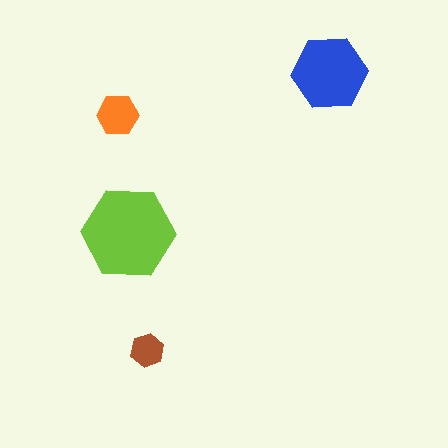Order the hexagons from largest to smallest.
the lime one, the blue one, the orange one, the brown one.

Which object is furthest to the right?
The blue hexagon is rightmost.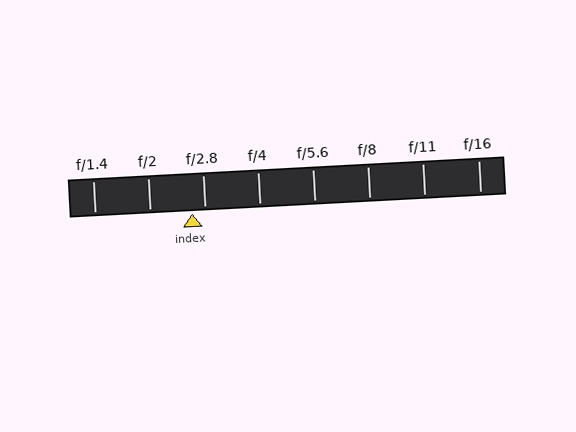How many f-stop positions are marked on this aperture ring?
There are 8 f-stop positions marked.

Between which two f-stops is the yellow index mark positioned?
The index mark is between f/2 and f/2.8.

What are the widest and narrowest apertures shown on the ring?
The widest aperture shown is f/1.4 and the narrowest is f/16.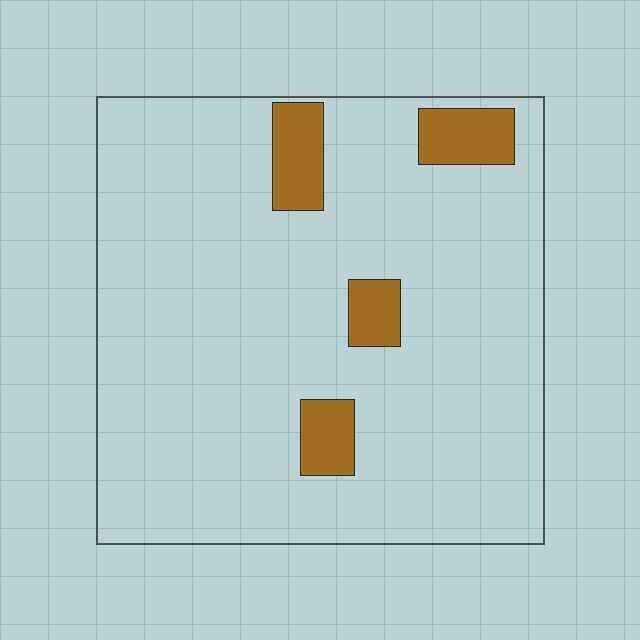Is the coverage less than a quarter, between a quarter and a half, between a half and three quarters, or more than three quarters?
Less than a quarter.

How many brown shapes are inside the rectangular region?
4.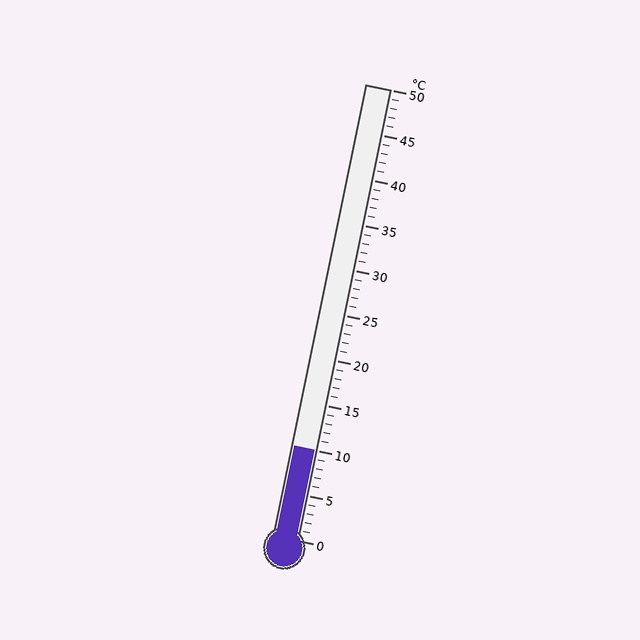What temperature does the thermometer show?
The thermometer shows approximately 10°C.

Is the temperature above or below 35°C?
The temperature is below 35°C.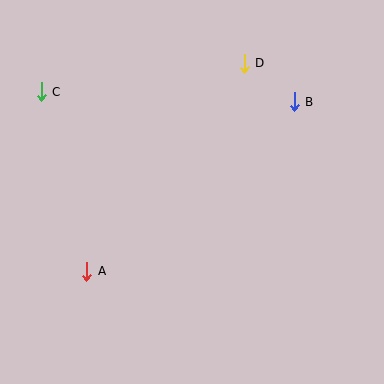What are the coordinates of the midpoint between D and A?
The midpoint between D and A is at (165, 167).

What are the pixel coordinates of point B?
Point B is at (294, 102).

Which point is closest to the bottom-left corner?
Point A is closest to the bottom-left corner.